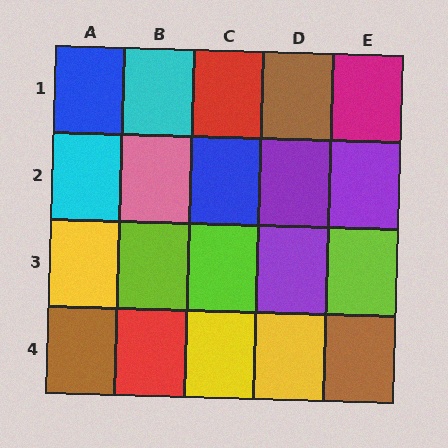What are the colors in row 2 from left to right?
Cyan, pink, blue, purple, purple.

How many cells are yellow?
3 cells are yellow.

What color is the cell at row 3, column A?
Yellow.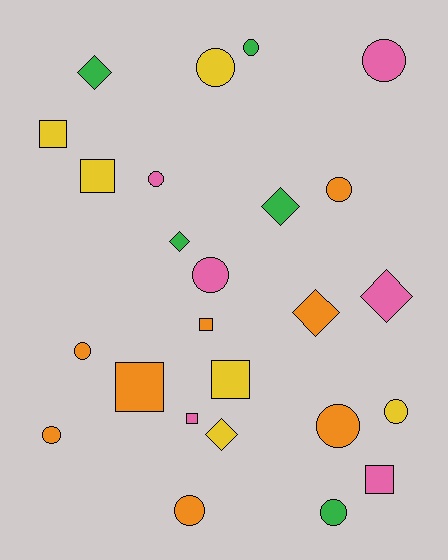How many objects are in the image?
There are 25 objects.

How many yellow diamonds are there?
There is 1 yellow diamond.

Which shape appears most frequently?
Circle, with 12 objects.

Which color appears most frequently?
Orange, with 8 objects.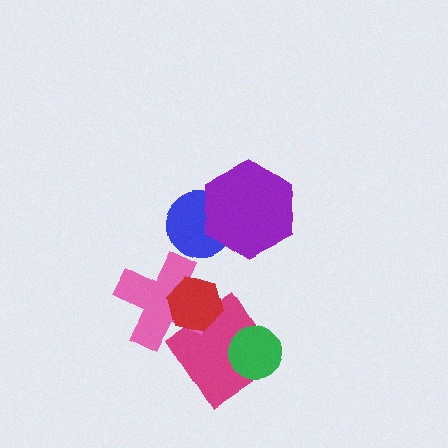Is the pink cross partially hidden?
Yes, it is partially covered by another shape.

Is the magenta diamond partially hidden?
Yes, it is partially covered by another shape.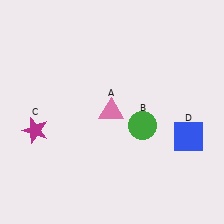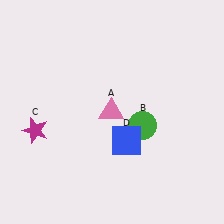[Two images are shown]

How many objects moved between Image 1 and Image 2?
1 object moved between the two images.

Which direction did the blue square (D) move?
The blue square (D) moved left.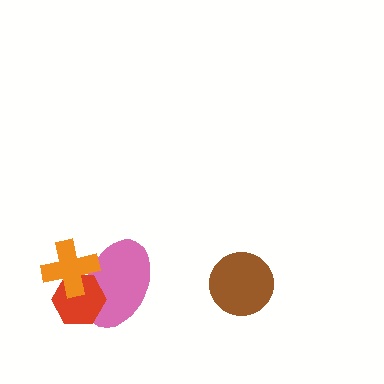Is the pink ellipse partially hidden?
Yes, it is partially covered by another shape.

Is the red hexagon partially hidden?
Yes, it is partially covered by another shape.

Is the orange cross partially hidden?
No, no other shape covers it.